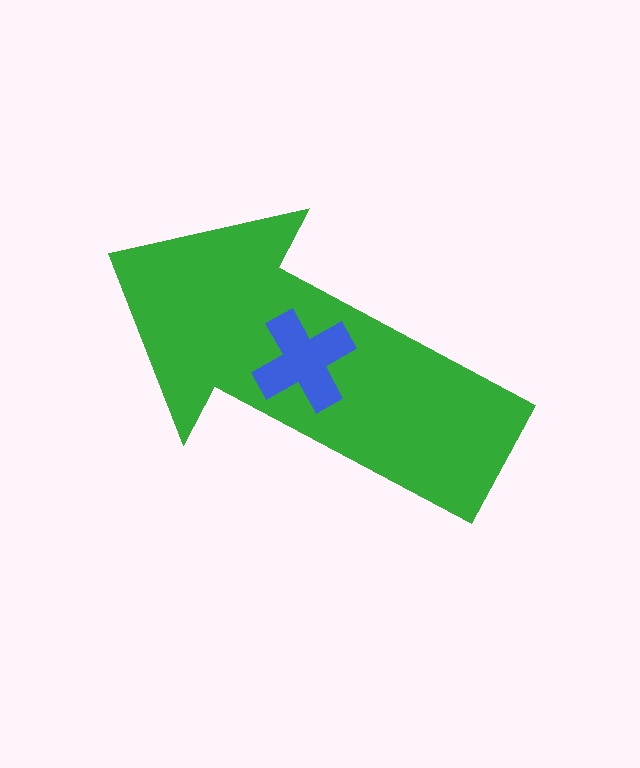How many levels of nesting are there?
2.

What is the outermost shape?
The green arrow.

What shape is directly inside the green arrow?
The blue cross.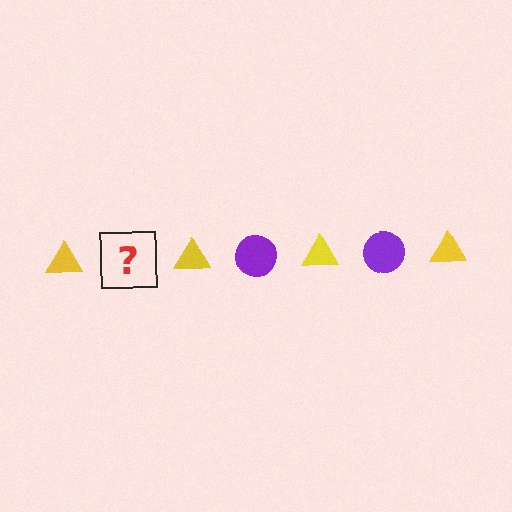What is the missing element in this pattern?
The missing element is a purple circle.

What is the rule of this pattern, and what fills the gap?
The rule is that the pattern alternates between yellow triangle and purple circle. The gap should be filled with a purple circle.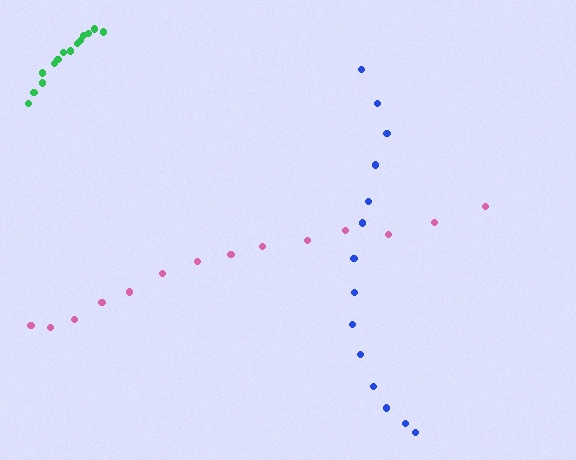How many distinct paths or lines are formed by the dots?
There are 3 distinct paths.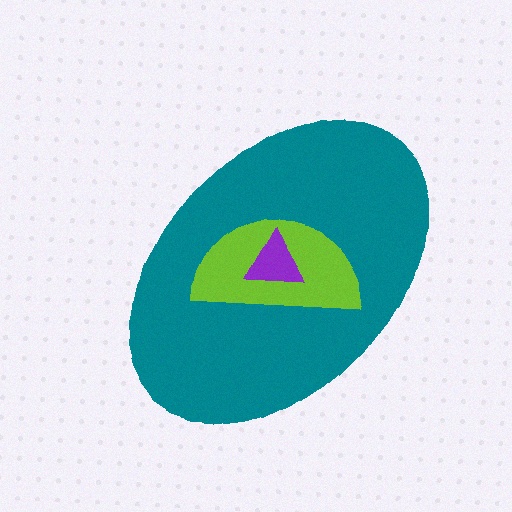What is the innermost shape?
The purple triangle.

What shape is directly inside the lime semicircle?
The purple triangle.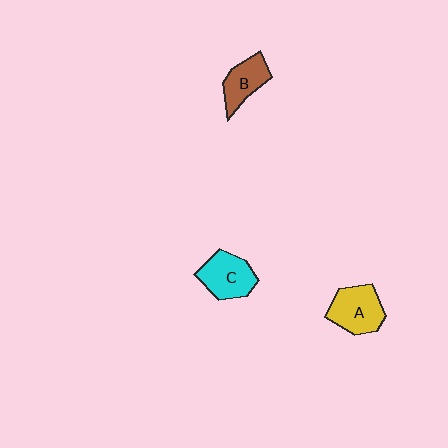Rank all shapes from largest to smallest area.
From largest to smallest: A (yellow), C (cyan), B (brown).